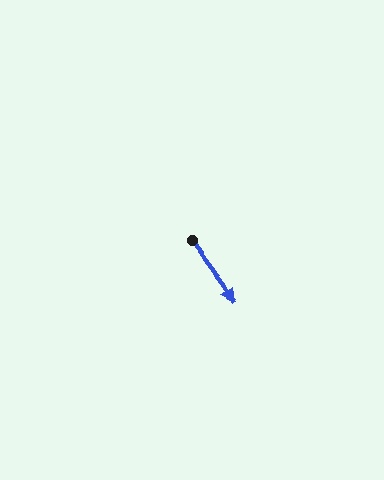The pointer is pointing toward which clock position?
Roughly 5 o'clock.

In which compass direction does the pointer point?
Southeast.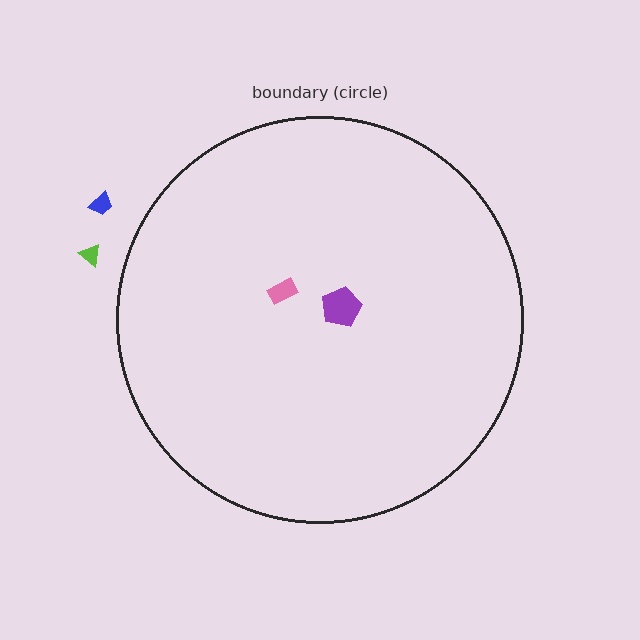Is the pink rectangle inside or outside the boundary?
Inside.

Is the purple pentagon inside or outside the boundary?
Inside.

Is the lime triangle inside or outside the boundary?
Outside.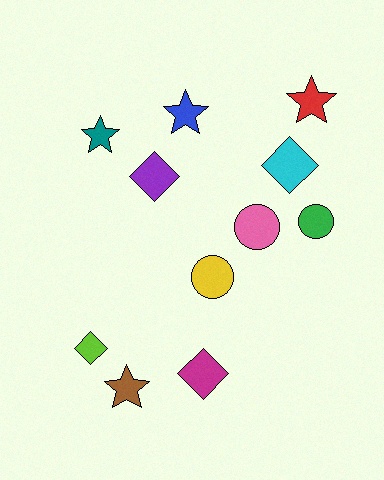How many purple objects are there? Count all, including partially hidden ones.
There is 1 purple object.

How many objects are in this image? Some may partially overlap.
There are 11 objects.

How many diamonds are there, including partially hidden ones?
There are 4 diamonds.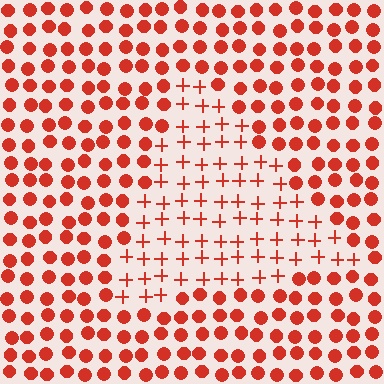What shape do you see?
I see a triangle.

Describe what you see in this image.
The image is filled with small red elements arranged in a uniform grid. A triangle-shaped region contains plus signs, while the surrounding area contains circles. The boundary is defined purely by the change in element shape.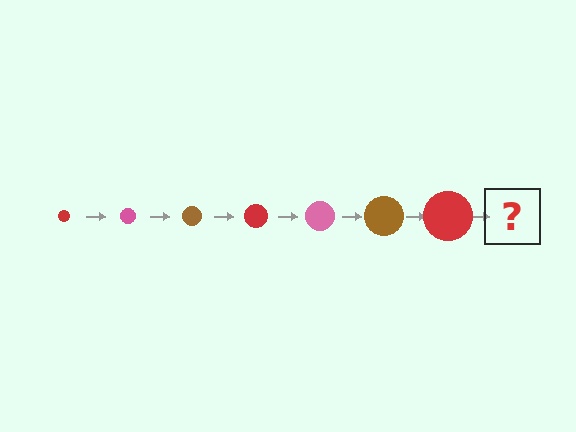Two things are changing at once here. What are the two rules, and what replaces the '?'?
The two rules are that the circle grows larger each step and the color cycles through red, pink, and brown. The '?' should be a pink circle, larger than the previous one.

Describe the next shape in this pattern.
It should be a pink circle, larger than the previous one.